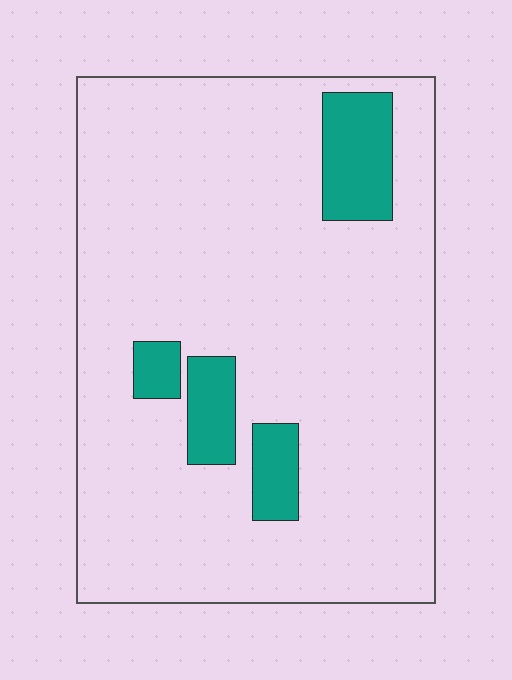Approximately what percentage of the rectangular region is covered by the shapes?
Approximately 10%.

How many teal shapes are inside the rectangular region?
4.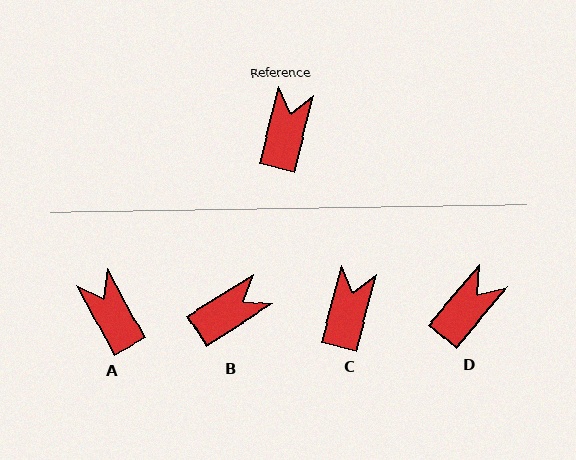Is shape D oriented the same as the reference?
No, it is off by about 26 degrees.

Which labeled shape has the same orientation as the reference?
C.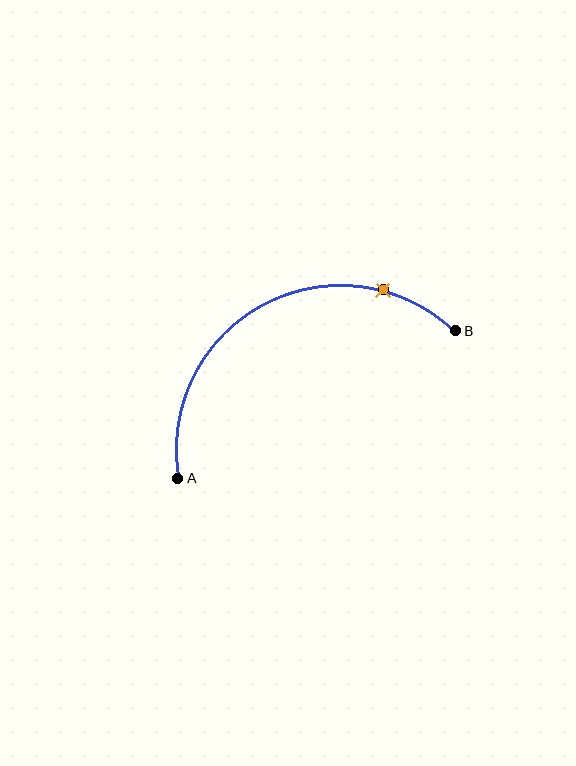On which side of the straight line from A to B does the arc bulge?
The arc bulges above the straight line connecting A and B.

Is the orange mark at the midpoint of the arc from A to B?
No. The orange mark lies on the arc but is closer to endpoint B. The arc midpoint would be at the point on the curve equidistant along the arc from both A and B.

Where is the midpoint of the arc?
The arc midpoint is the point on the curve farthest from the straight line joining A and B. It sits above that line.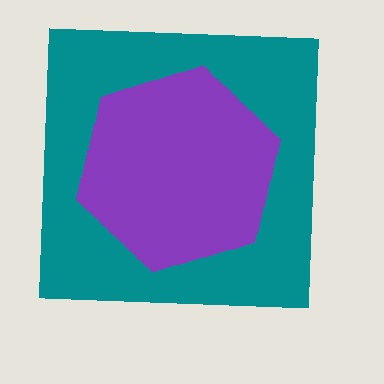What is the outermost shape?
The teal square.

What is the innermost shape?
The purple hexagon.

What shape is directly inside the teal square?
The purple hexagon.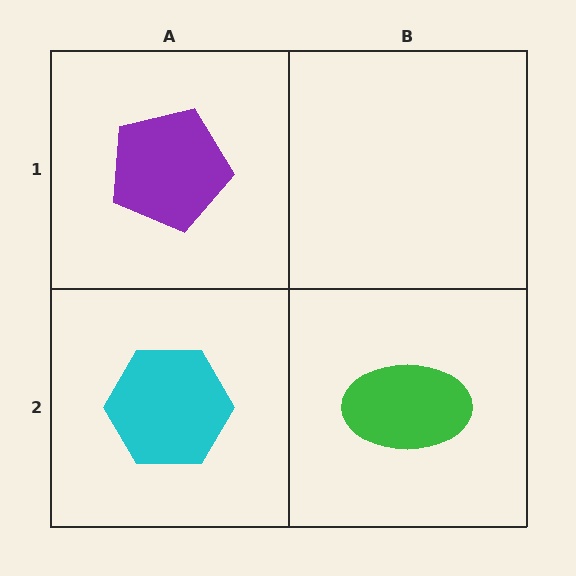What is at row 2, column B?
A green ellipse.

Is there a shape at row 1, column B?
No, that cell is empty.